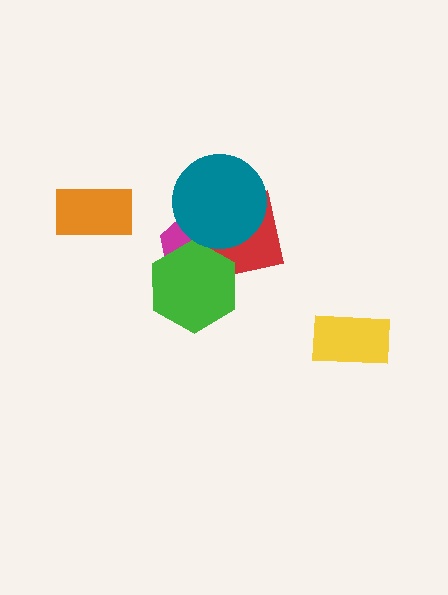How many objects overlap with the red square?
3 objects overlap with the red square.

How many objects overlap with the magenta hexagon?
3 objects overlap with the magenta hexagon.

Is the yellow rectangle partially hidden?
No, no other shape covers it.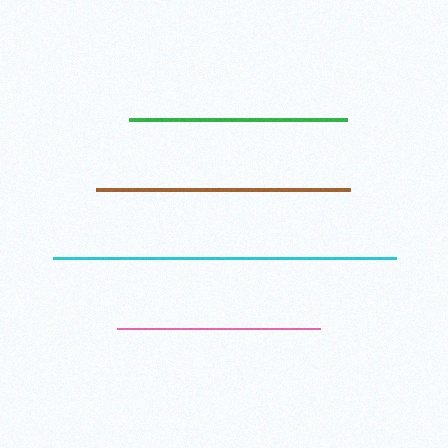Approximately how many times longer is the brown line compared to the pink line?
The brown line is approximately 1.3 times the length of the pink line.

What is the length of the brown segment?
The brown segment is approximately 254 pixels long.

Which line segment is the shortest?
The pink line is the shortest at approximately 203 pixels.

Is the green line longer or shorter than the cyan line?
The cyan line is longer than the green line.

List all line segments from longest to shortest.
From longest to shortest: cyan, brown, green, pink.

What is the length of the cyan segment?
The cyan segment is approximately 343 pixels long.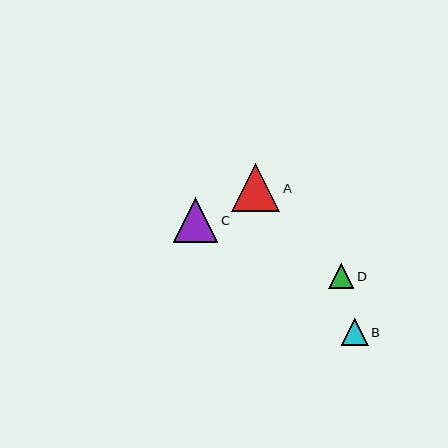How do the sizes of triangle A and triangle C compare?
Triangle A and triangle C are approximately the same size.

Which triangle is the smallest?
Triangle D is the smallest with a size of approximately 25 pixels.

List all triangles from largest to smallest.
From largest to smallest: A, C, B, D.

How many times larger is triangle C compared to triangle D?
Triangle C is approximately 1.8 times the size of triangle D.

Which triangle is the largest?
Triangle A is the largest with a size of approximately 48 pixels.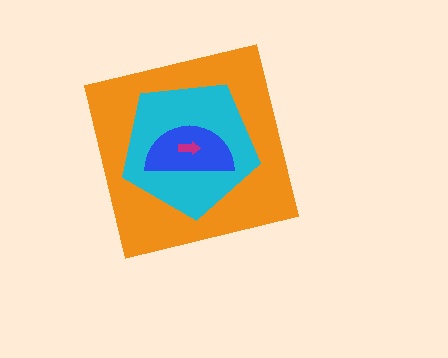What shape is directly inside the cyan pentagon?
The blue semicircle.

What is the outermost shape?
The orange square.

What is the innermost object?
The magenta arrow.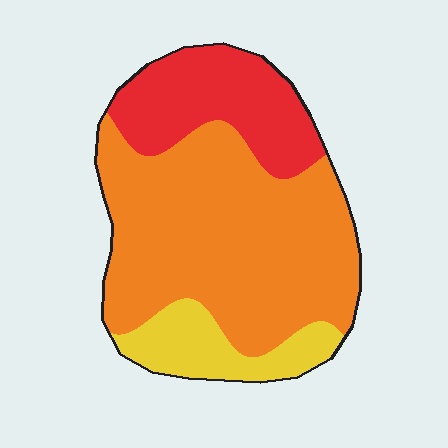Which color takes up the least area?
Yellow, at roughly 15%.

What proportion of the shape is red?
Red takes up about one quarter (1/4) of the shape.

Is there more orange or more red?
Orange.